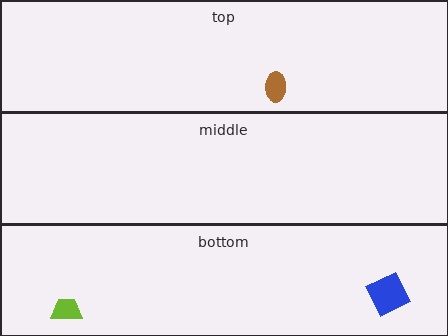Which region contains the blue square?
The bottom region.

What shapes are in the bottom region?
The lime trapezoid, the blue square.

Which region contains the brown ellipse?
The top region.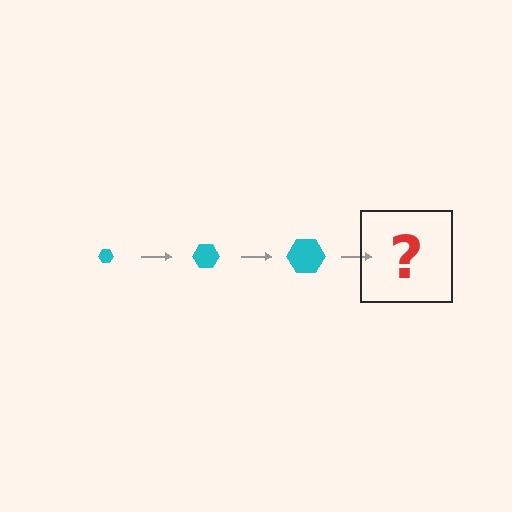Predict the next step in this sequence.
The next step is a cyan hexagon, larger than the previous one.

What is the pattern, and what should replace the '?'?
The pattern is that the hexagon gets progressively larger each step. The '?' should be a cyan hexagon, larger than the previous one.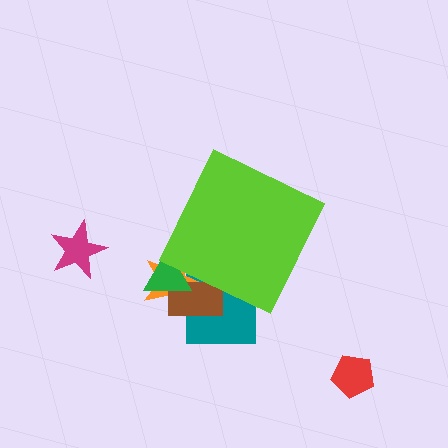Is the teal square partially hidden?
Yes, the teal square is partially hidden behind the lime diamond.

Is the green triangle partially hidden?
Yes, the green triangle is partially hidden behind the lime diamond.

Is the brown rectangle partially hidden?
Yes, the brown rectangle is partially hidden behind the lime diamond.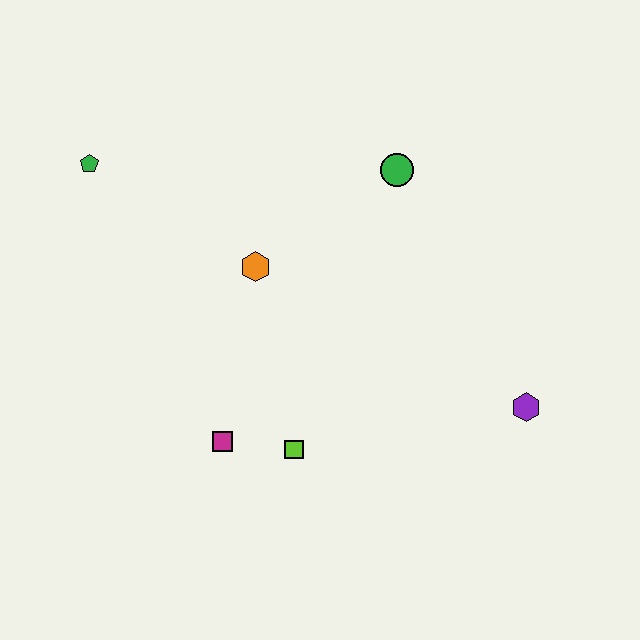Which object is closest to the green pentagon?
The orange hexagon is closest to the green pentagon.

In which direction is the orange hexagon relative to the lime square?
The orange hexagon is above the lime square.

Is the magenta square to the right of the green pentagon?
Yes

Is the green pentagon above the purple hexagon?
Yes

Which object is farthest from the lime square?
The green pentagon is farthest from the lime square.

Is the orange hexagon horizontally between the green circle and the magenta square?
Yes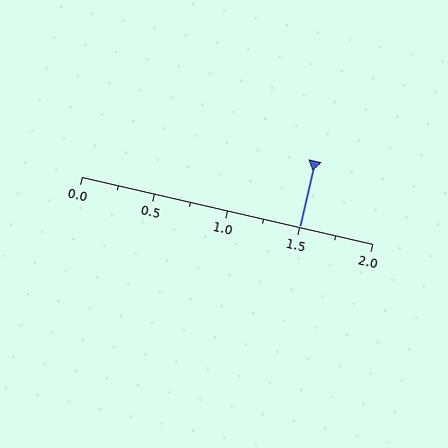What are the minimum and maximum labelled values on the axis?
The axis runs from 0.0 to 2.0.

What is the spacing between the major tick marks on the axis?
The major ticks are spaced 0.5 apart.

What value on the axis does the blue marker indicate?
The marker indicates approximately 1.5.